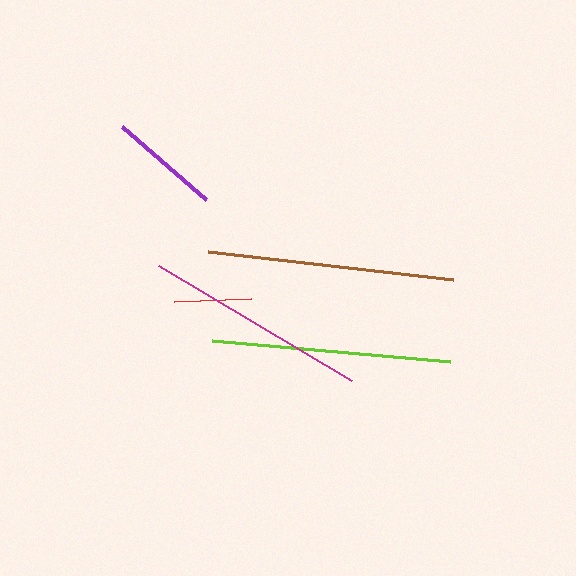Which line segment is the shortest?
The red line is the shortest at approximately 77 pixels.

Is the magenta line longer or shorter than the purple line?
The magenta line is longer than the purple line.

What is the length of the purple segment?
The purple segment is approximately 111 pixels long.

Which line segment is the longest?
The brown line is the longest at approximately 247 pixels.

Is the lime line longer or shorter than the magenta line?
The lime line is longer than the magenta line.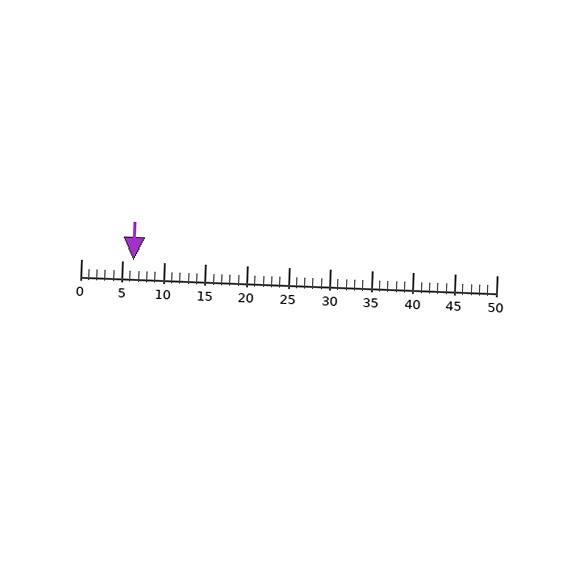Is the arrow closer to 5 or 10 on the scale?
The arrow is closer to 5.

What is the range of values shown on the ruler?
The ruler shows values from 0 to 50.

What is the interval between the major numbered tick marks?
The major tick marks are spaced 5 units apart.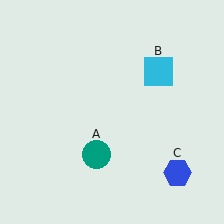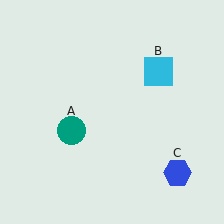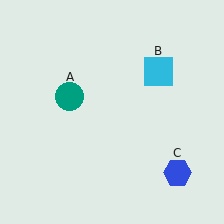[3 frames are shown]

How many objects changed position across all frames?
1 object changed position: teal circle (object A).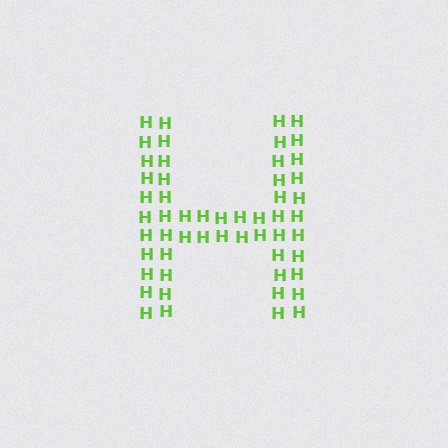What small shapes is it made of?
It is made of small letter H's.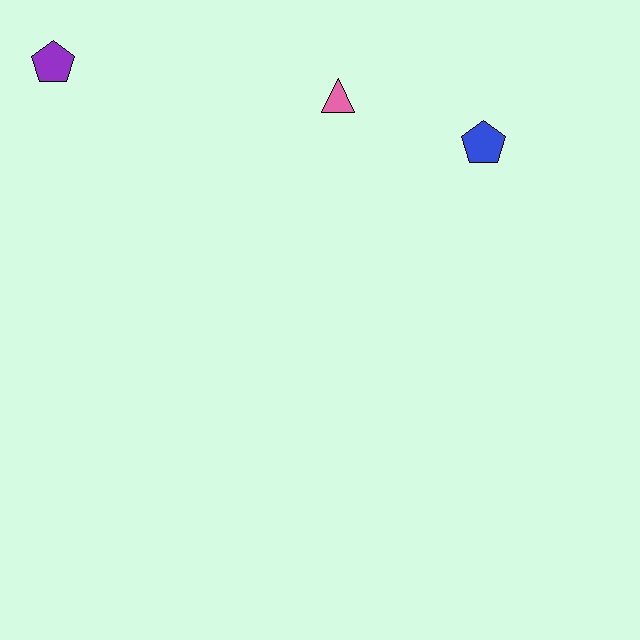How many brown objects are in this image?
There are no brown objects.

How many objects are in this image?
There are 3 objects.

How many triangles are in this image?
There is 1 triangle.